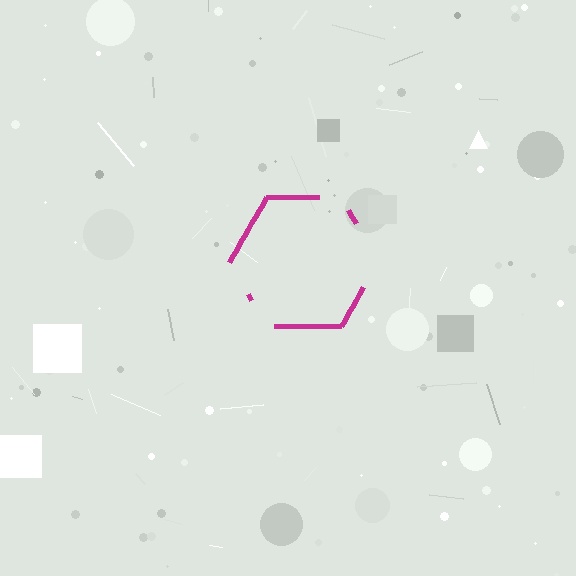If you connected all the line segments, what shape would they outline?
They would outline a hexagon.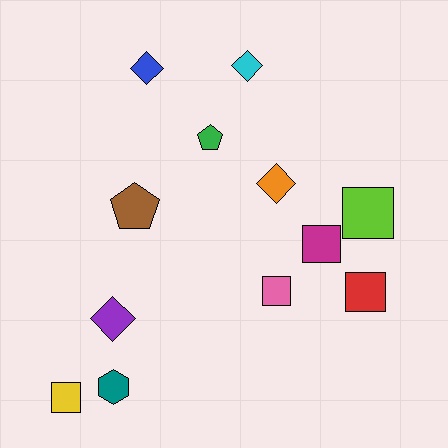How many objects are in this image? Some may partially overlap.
There are 12 objects.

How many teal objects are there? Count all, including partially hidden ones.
There is 1 teal object.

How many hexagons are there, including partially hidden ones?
There is 1 hexagon.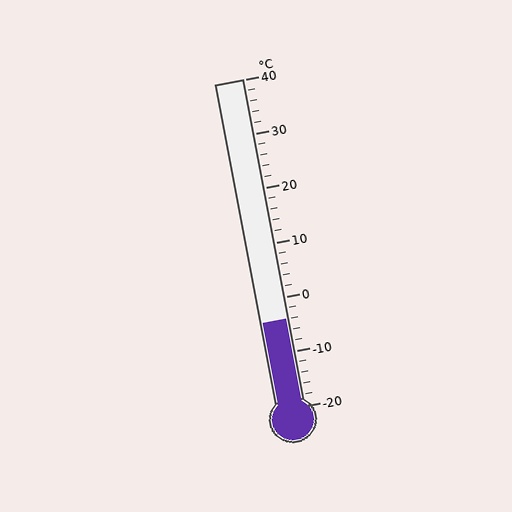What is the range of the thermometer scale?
The thermometer scale ranges from -20°C to 40°C.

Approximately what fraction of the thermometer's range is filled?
The thermometer is filled to approximately 25% of its range.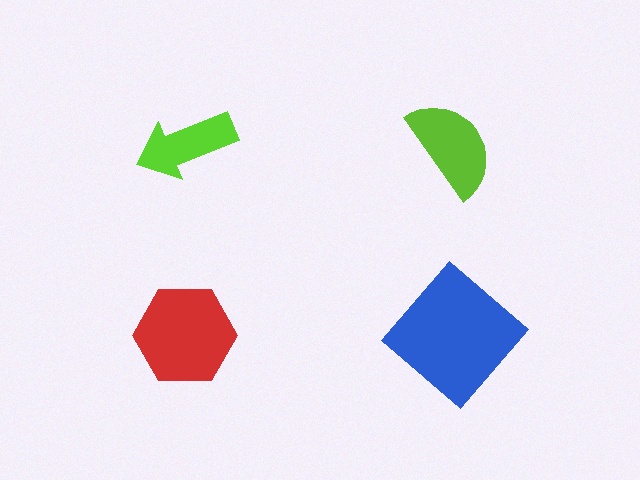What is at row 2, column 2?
A blue diamond.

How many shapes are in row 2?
2 shapes.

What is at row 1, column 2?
A lime semicircle.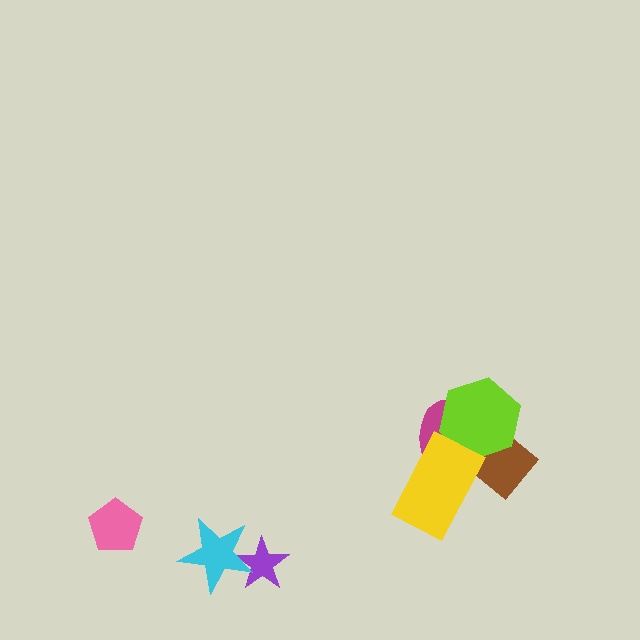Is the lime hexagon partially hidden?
Yes, it is partially covered by another shape.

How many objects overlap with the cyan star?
1 object overlaps with the cyan star.